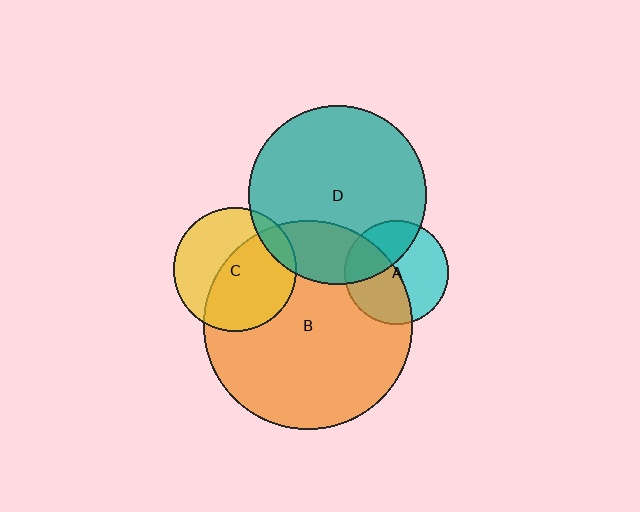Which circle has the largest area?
Circle B (orange).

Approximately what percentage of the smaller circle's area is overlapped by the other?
Approximately 55%.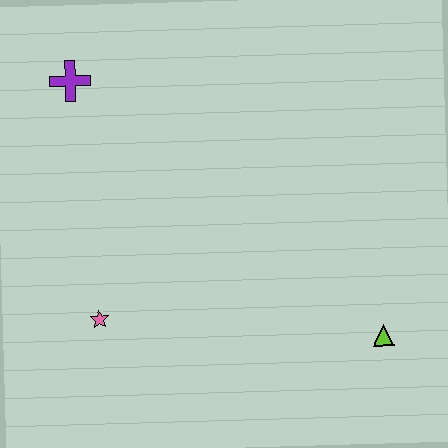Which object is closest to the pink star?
The purple cross is closest to the pink star.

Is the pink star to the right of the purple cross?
Yes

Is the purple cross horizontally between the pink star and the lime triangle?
No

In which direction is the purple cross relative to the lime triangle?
The purple cross is to the left of the lime triangle.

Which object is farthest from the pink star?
The lime triangle is farthest from the pink star.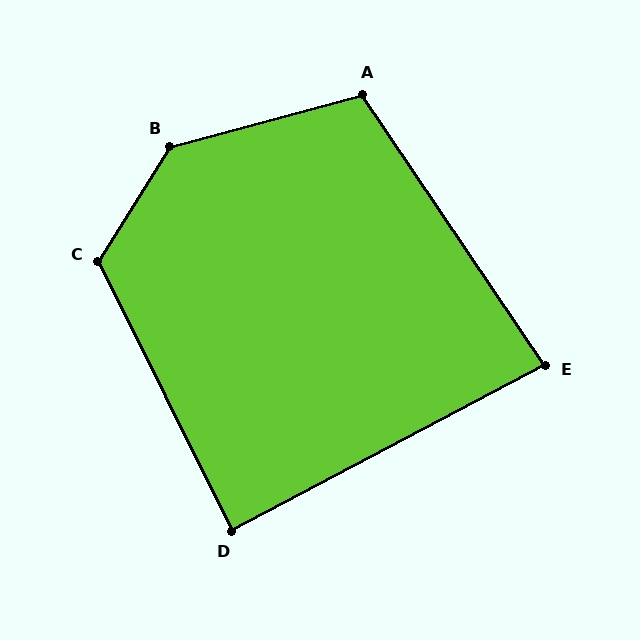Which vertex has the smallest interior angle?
E, at approximately 84 degrees.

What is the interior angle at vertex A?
Approximately 109 degrees (obtuse).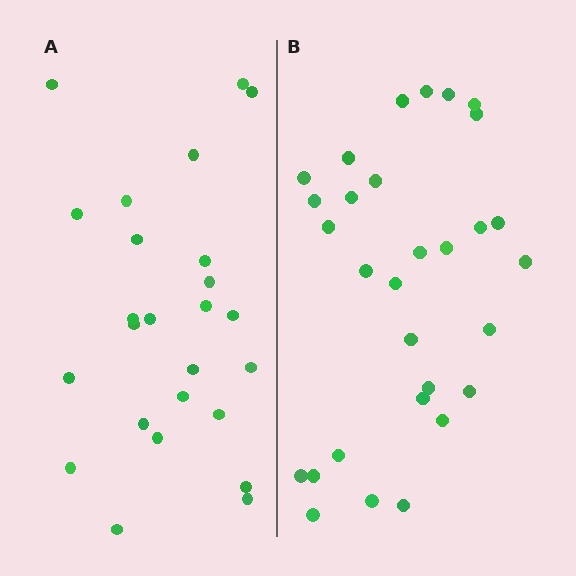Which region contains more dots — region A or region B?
Region B (the right region) has more dots.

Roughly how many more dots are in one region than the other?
Region B has about 5 more dots than region A.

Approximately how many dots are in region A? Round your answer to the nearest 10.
About 20 dots. (The exact count is 25, which rounds to 20.)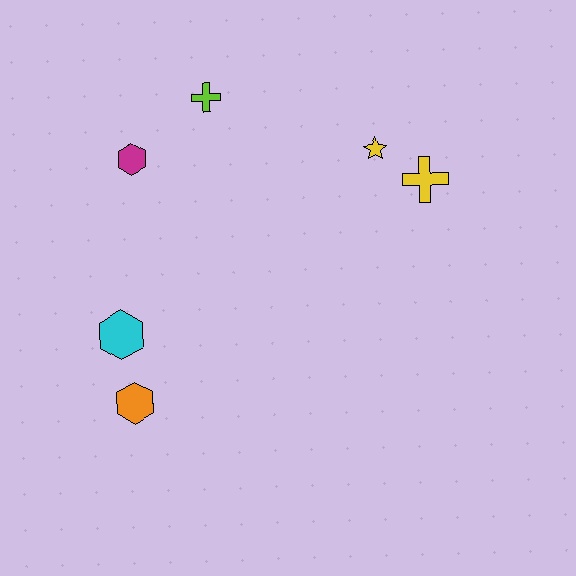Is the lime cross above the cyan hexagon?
Yes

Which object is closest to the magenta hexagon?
The lime cross is closest to the magenta hexagon.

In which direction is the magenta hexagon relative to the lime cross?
The magenta hexagon is to the left of the lime cross.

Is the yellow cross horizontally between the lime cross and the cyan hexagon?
No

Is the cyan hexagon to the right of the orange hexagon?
No